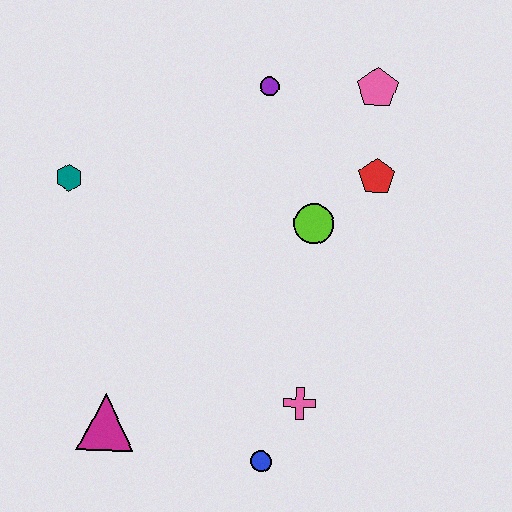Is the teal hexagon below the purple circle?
Yes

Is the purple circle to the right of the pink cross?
No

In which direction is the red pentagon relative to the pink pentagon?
The red pentagon is below the pink pentagon.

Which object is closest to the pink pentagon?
The red pentagon is closest to the pink pentagon.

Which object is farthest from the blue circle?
The pink pentagon is farthest from the blue circle.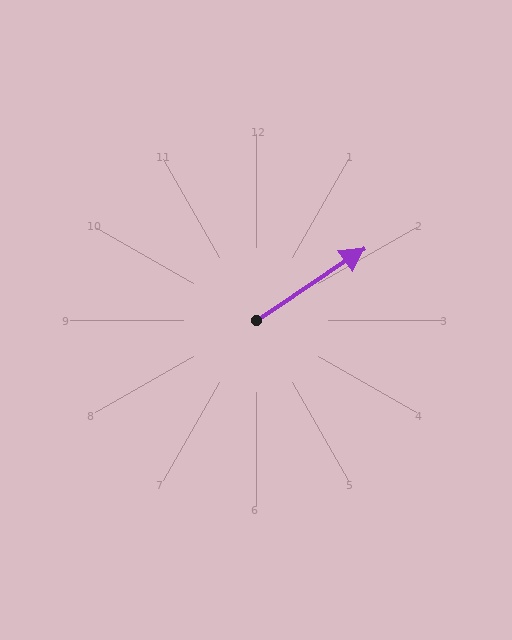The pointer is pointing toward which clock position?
Roughly 2 o'clock.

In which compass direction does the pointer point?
Northeast.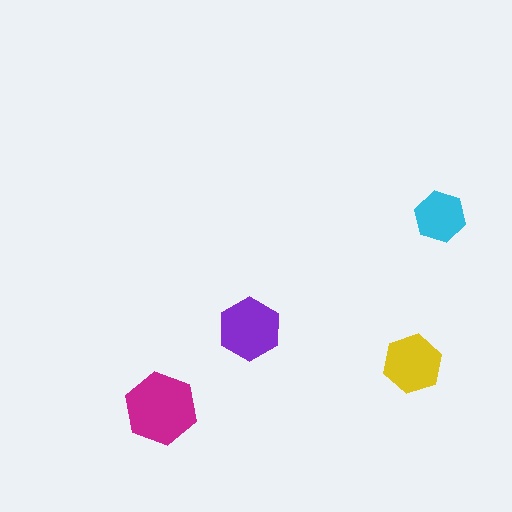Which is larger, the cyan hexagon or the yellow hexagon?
The yellow one.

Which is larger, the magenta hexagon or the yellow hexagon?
The magenta one.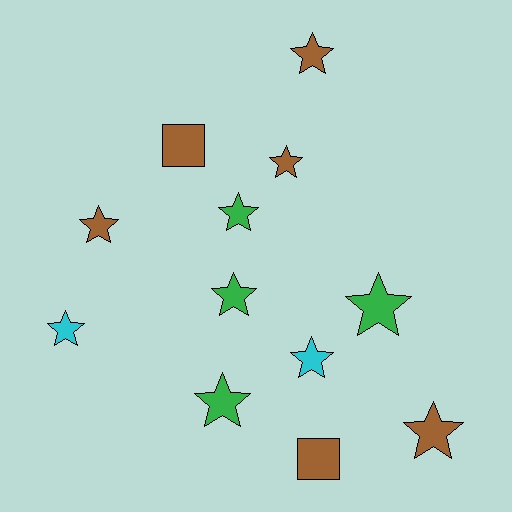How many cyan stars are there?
There are 2 cyan stars.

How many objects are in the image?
There are 12 objects.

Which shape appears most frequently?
Star, with 10 objects.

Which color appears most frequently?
Brown, with 6 objects.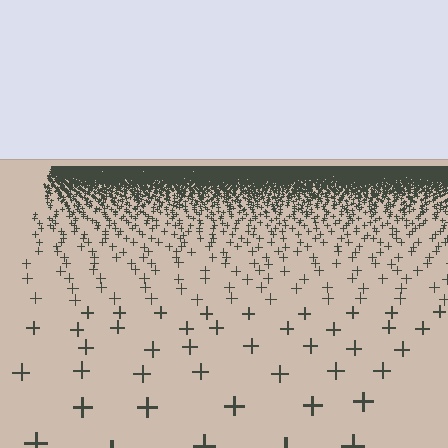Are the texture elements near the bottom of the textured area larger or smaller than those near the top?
Larger. Near the bottom, elements are closer to the viewer and appear at a bigger on-screen size.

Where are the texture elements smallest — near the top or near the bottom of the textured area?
Near the top.